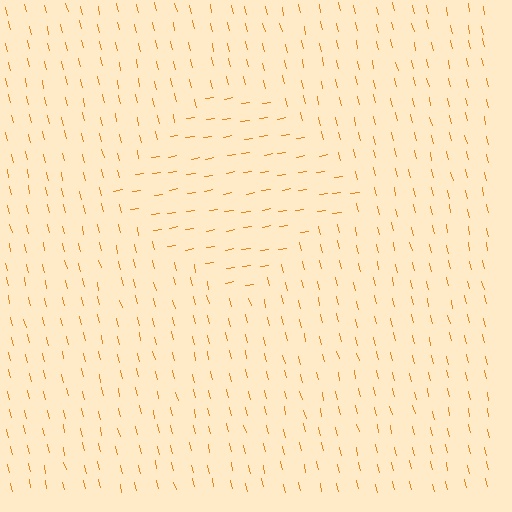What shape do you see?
I see a diamond.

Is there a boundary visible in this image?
Yes, there is a texture boundary formed by a change in line orientation.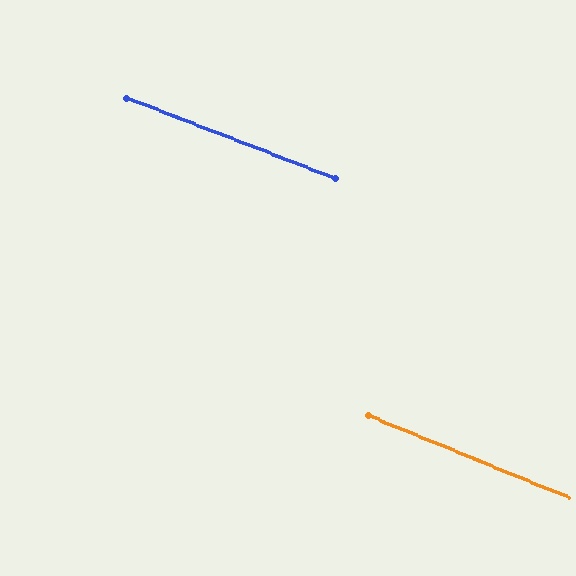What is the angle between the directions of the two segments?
Approximately 2 degrees.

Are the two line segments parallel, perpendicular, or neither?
Parallel — their directions differ by only 1.5°.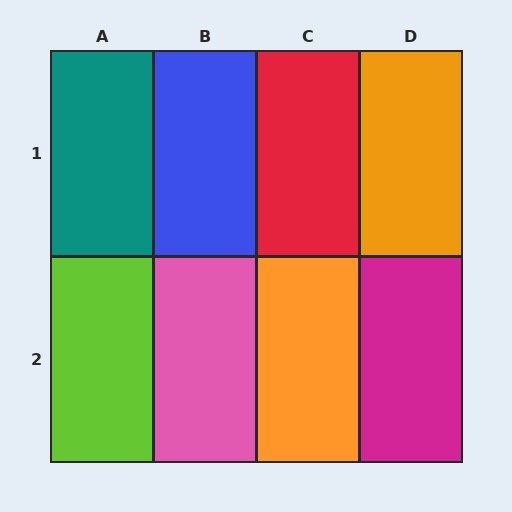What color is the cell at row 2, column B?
Pink.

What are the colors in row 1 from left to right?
Teal, blue, red, orange.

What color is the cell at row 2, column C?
Orange.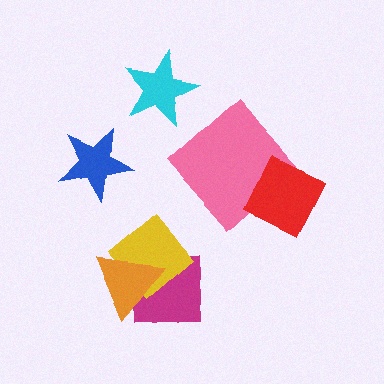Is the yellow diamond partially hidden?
Yes, it is partially covered by another shape.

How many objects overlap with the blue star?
0 objects overlap with the blue star.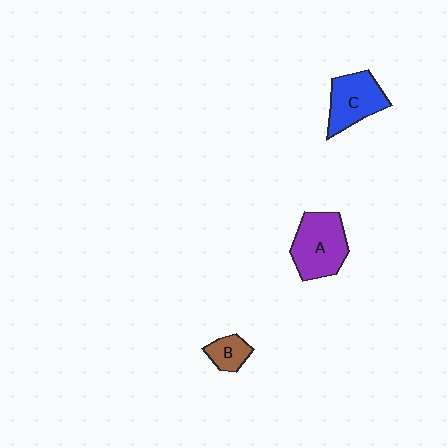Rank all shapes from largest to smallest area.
From largest to smallest: A (purple), C (blue), B (brown).